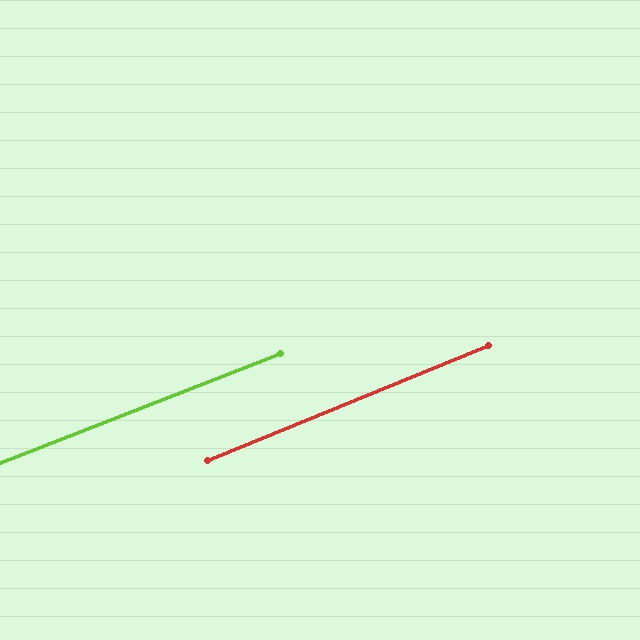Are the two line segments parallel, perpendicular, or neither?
Parallel — their directions differ by only 1.2°.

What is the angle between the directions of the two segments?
Approximately 1 degree.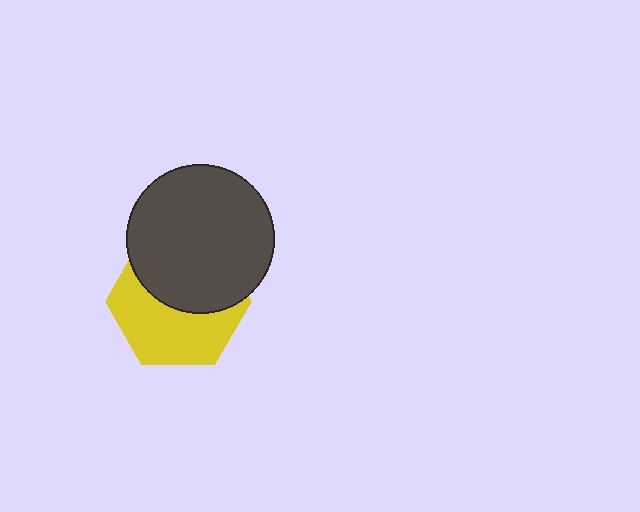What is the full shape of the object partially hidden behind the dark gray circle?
The partially hidden object is a yellow hexagon.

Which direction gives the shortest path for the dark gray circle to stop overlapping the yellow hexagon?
Moving up gives the shortest separation.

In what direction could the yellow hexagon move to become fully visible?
The yellow hexagon could move down. That would shift it out from behind the dark gray circle entirely.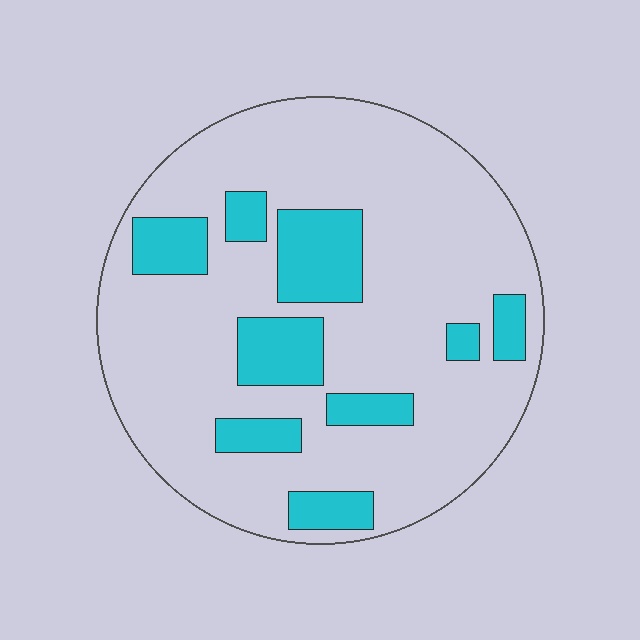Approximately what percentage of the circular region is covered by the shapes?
Approximately 20%.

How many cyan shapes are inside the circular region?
9.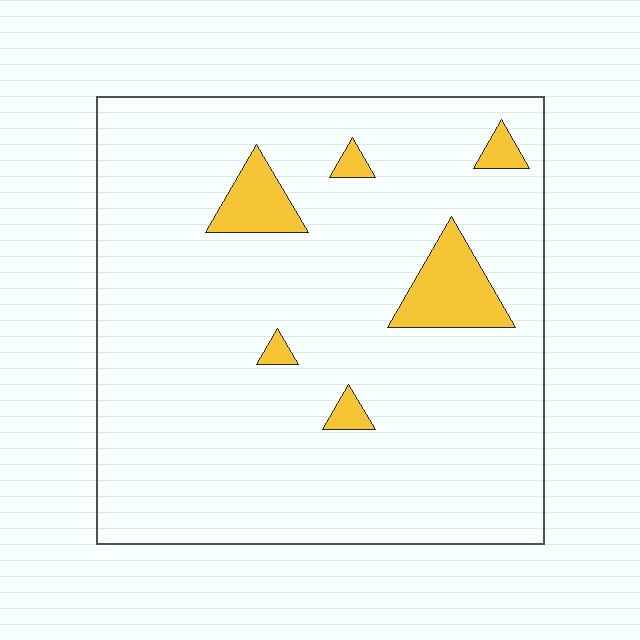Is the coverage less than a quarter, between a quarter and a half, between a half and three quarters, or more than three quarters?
Less than a quarter.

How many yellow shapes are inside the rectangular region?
6.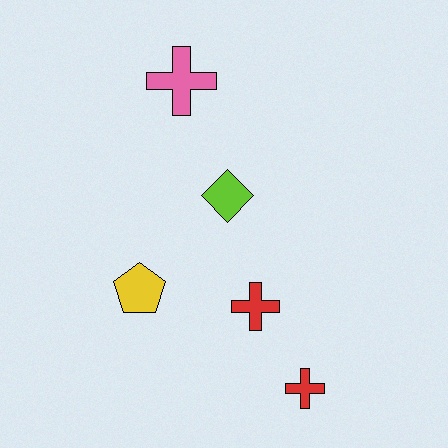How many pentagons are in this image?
There is 1 pentagon.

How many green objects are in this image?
There are no green objects.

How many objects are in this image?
There are 5 objects.